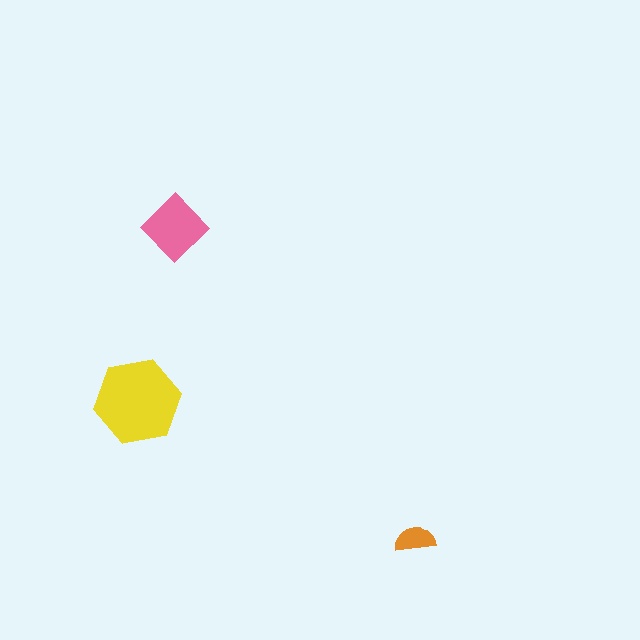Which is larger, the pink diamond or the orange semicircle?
The pink diamond.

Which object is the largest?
The yellow hexagon.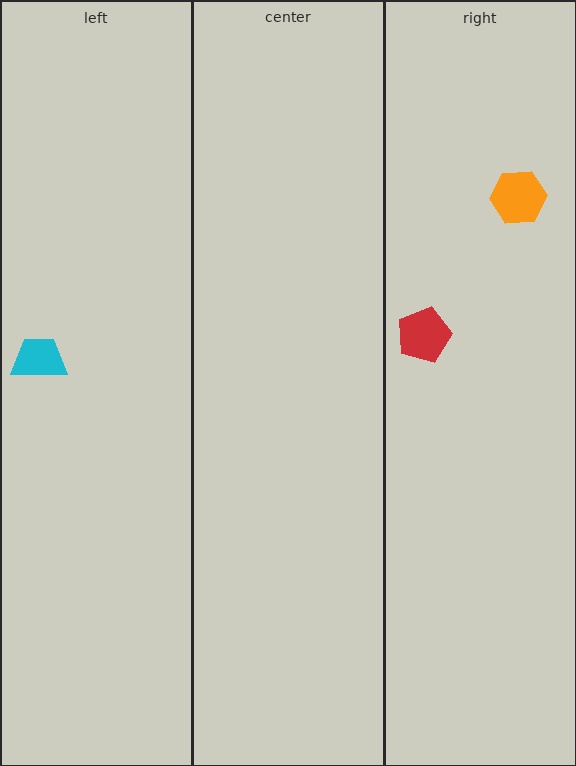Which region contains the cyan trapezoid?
The left region.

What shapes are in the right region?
The orange hexagon, the red pentagon.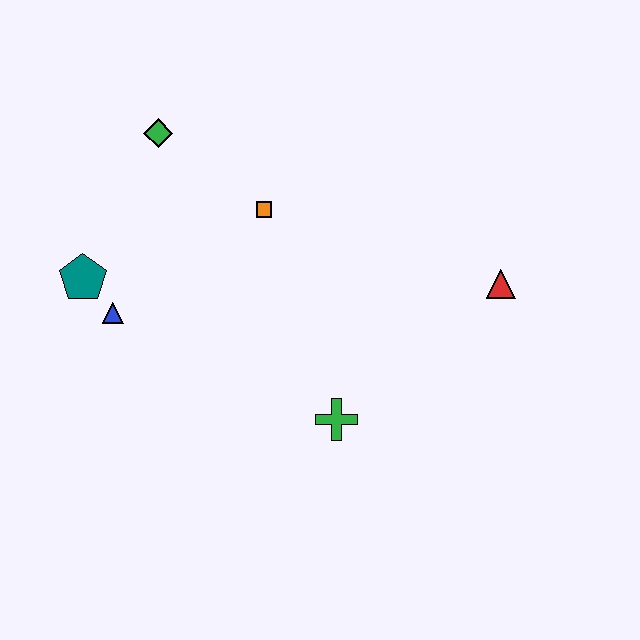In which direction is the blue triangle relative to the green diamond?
The blue triangle is below the green diamond.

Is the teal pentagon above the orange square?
No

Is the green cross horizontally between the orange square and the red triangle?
Yes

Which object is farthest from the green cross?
The green diamond is farthest from the green cross.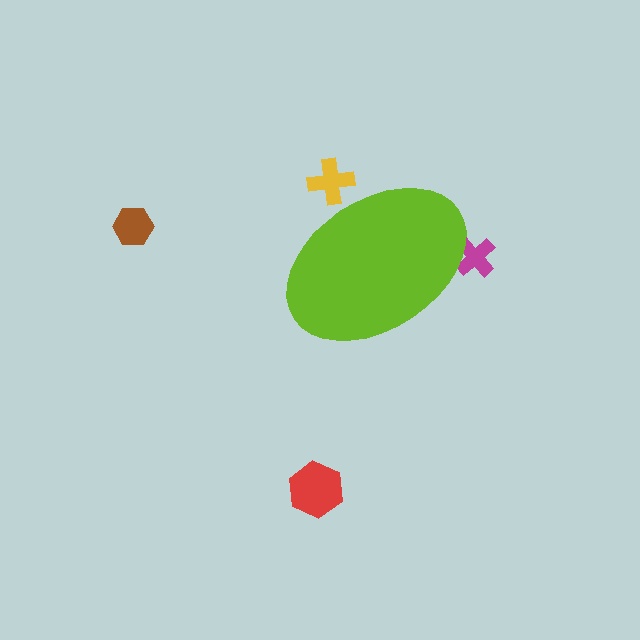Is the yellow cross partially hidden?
Yes, the yellow cross is partially hidden behind the lime ellipse.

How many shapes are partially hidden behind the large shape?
2 shapes are partially hidden.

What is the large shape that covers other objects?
A lime ellipse.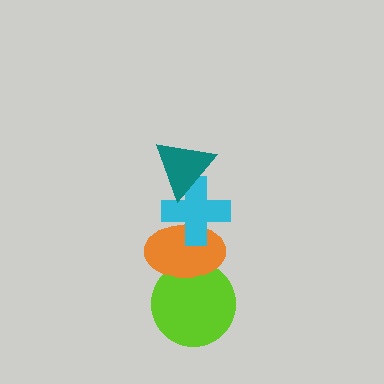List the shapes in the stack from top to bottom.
From top to bottom: the teal triangle, the cyan cross, the orange ellipse, the lime circle.